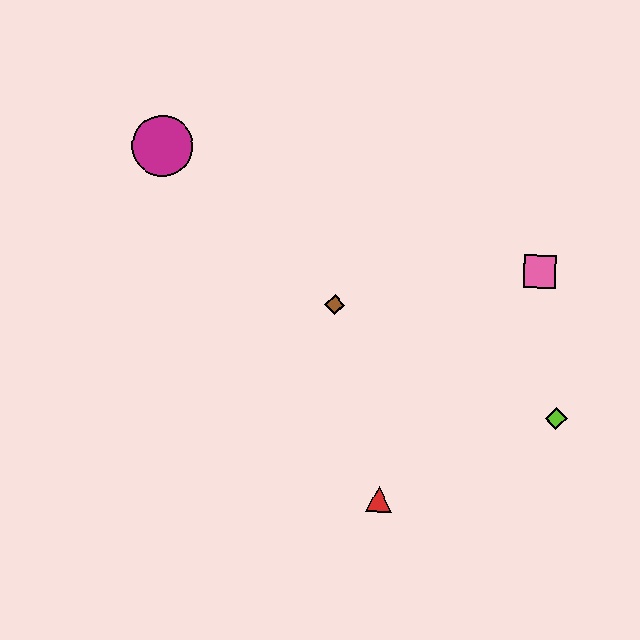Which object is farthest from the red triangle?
The magenta circle is farthest from the red triangle.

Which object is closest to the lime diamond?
The pink square is closest to the lime diamond.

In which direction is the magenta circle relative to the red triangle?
The magenta circle is above the red triangle.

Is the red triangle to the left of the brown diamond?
No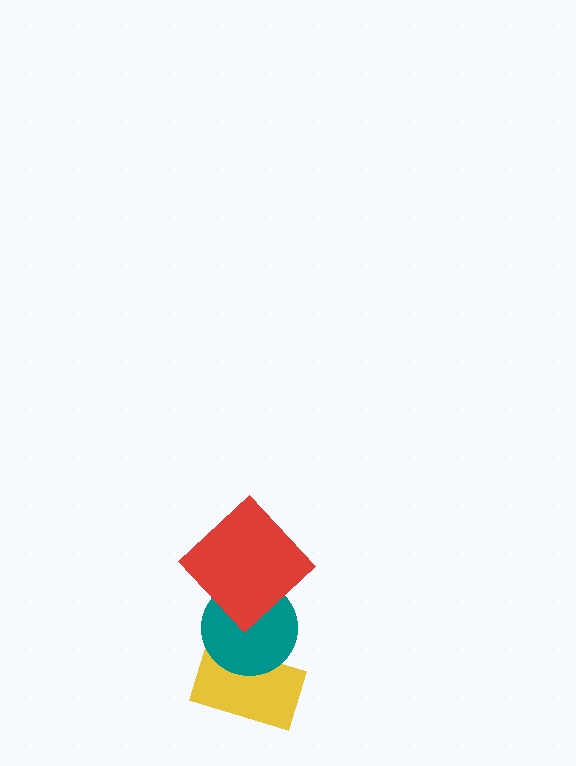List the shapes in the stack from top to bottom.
From top to bottom: the red diamond, the teal circle, the yellow rectangle.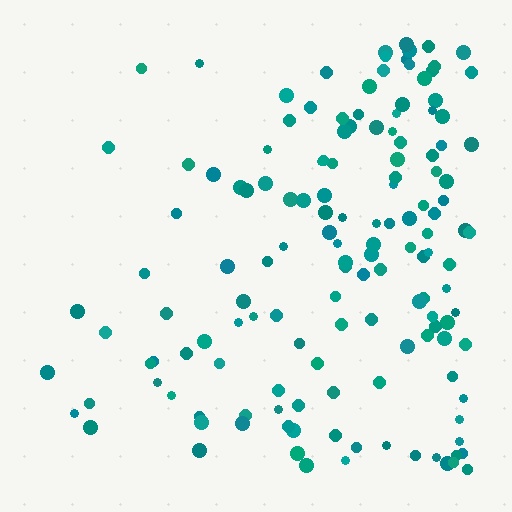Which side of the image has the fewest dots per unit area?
The left.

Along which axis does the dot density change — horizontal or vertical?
Horizontal.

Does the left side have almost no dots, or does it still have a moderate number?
Still a moderate number, just noticeably fewer than the right.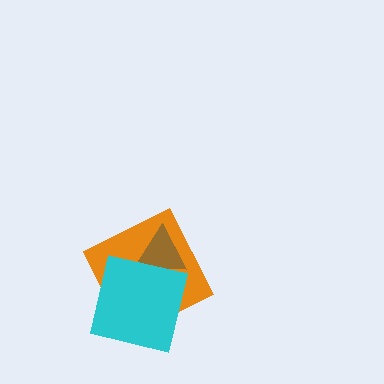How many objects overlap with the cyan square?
2 objects overlap with the cyan square.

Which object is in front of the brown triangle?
The cyan square is in front of the brown triangle.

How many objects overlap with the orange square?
2 objects overlap with the orange square.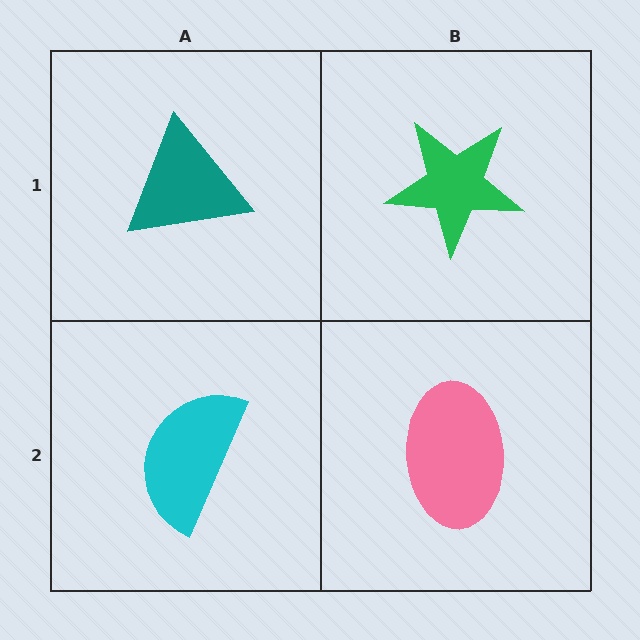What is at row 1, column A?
A teal triangle.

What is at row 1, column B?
A green star.